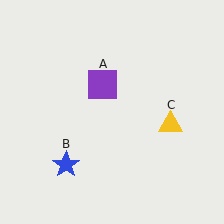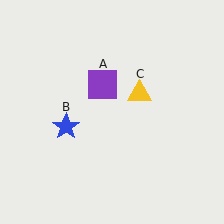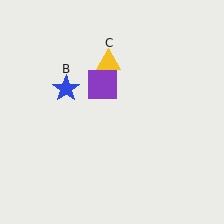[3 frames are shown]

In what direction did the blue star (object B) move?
The blue star (object B) moved up.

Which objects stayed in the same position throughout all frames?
Purple square (object A) remained stationary.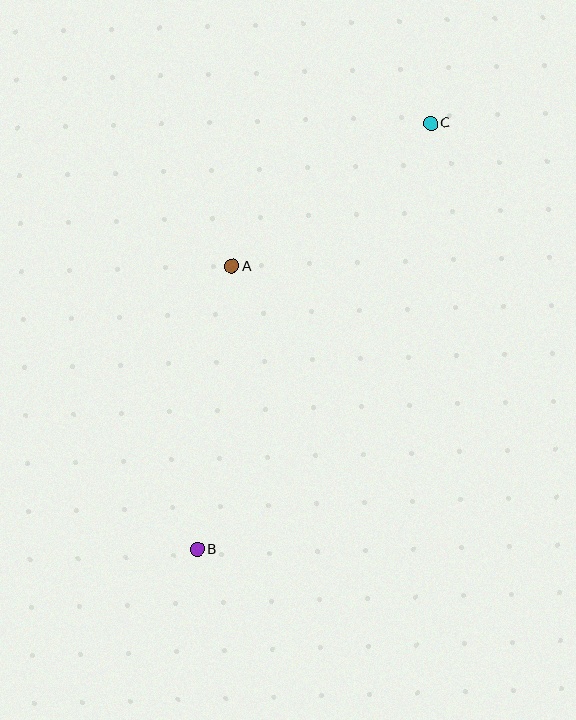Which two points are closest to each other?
Points A and C are closest to each other.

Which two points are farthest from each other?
Points B and C are farthest from each other.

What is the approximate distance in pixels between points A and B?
The distance between A and B is approximately 285 pixels.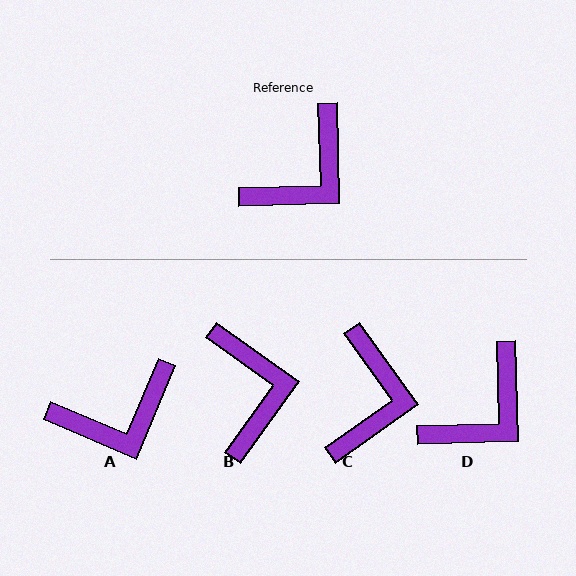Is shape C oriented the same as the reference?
No, it is off by about 34 degrees.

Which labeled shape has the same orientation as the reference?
D.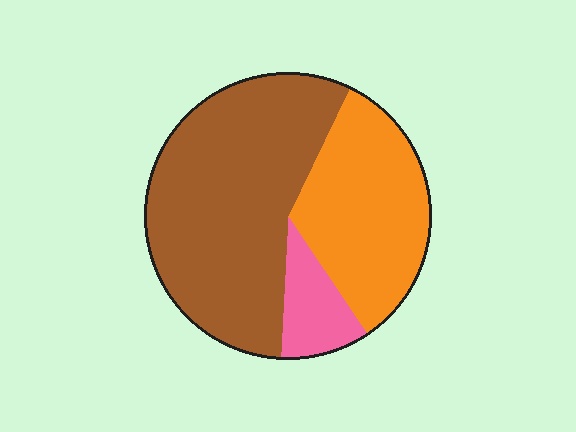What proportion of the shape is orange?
Orange takes up about one third (1/3) of the shape.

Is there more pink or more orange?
Orange.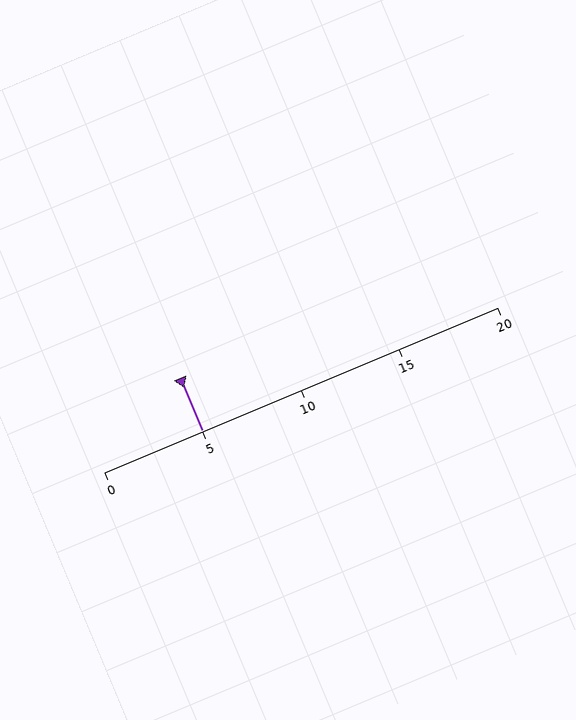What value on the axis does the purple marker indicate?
The marker indicates approximately 5.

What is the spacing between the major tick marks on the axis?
The major ticks are spaced 5 apart.